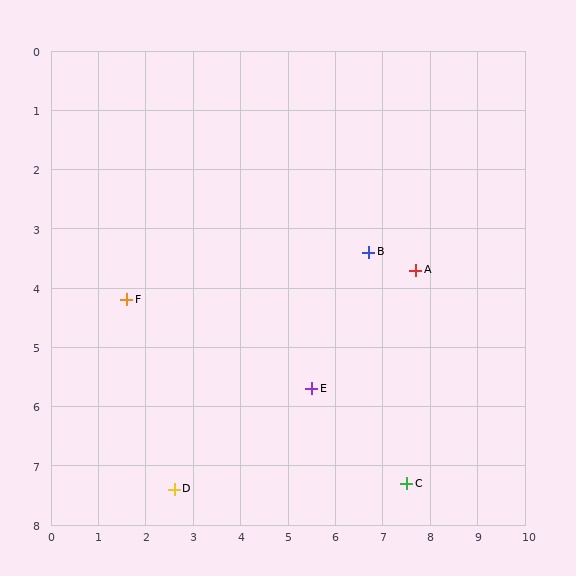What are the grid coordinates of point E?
Point E is at approximately (5.5, 5.7).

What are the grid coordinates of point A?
Point A is at approximately (7.7, 3.7).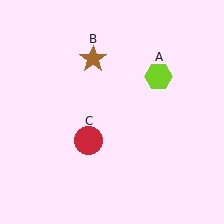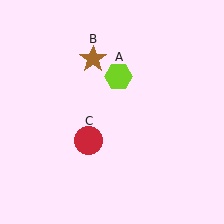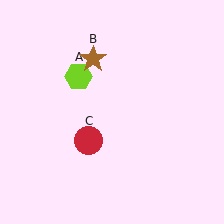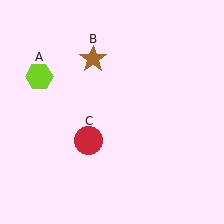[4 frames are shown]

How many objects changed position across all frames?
1 object changed position: lime hexagon (object A).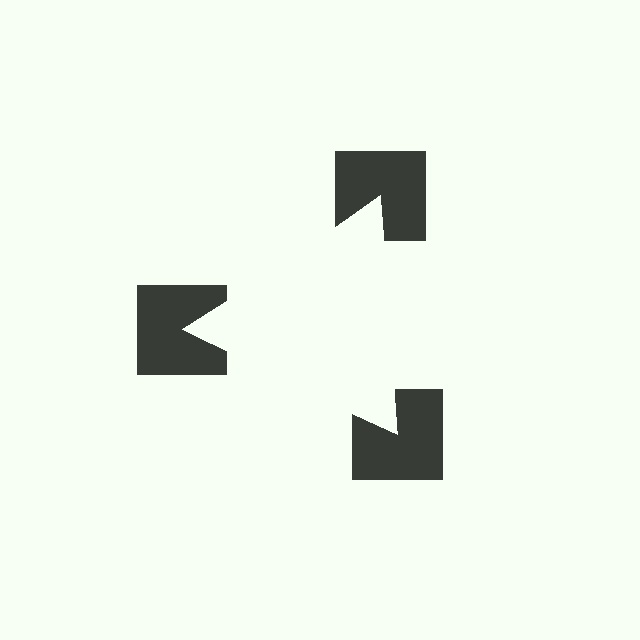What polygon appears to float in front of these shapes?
An illusory triangle — its edges are inferred from the aligned wedge cuts in the notched squares, not physically drawn.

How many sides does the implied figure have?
3 sides.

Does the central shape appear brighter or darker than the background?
It typically appears slightly brighter than the background, even though no actual brightness change is drawn.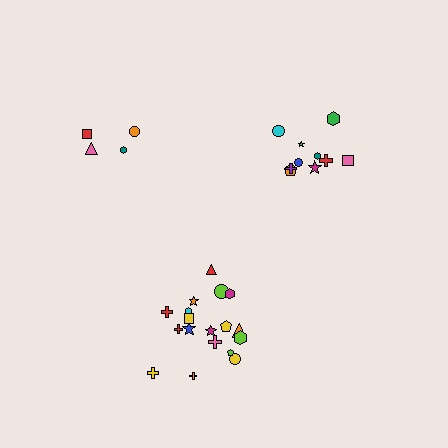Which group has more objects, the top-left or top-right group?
The top-right group.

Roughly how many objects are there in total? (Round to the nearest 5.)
Roughly 30 objects in total.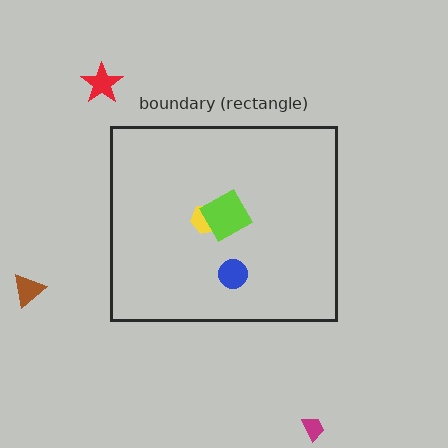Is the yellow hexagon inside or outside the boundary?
Inside.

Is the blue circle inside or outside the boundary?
Inside.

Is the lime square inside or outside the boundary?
Inside.